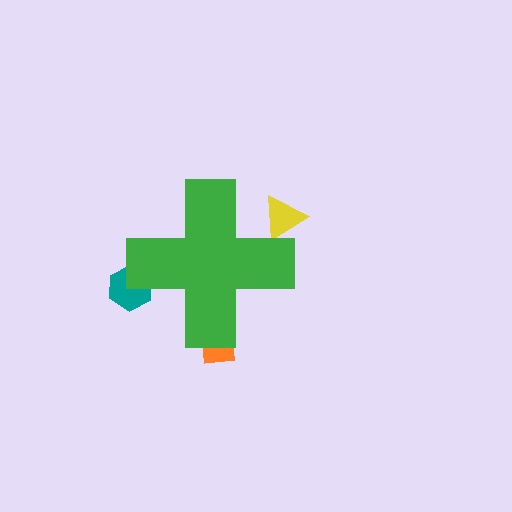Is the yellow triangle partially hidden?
Yes, the yellow triangle is partially hidden behind the green cross.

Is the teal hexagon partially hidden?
Yes, the teal hexagon is partially hidden behind the green cross.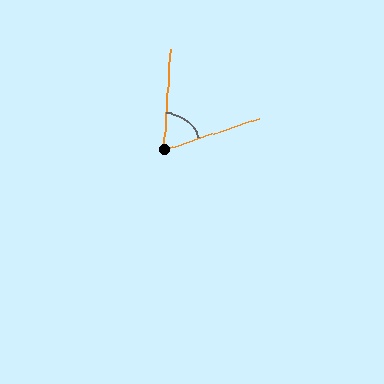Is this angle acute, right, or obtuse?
It is acute.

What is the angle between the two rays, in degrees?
Approximately 67 degrees.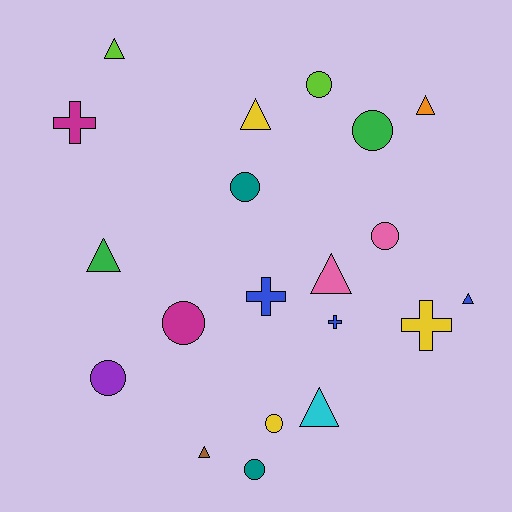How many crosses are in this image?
There are 4 crosses.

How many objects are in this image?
There are 20 objects.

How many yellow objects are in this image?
There are 3 yellow objects.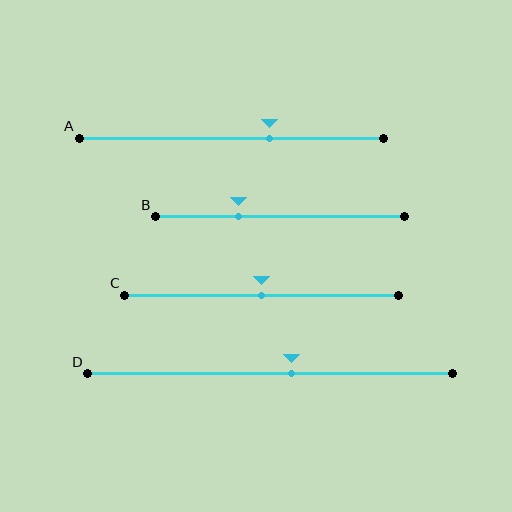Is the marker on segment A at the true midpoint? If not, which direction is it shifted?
No, the marker on segment A is shifted to the right by about 13% of the segment length.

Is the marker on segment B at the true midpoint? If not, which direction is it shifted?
No, the marker on segment B is shifted to the left by about 17% of the segment length.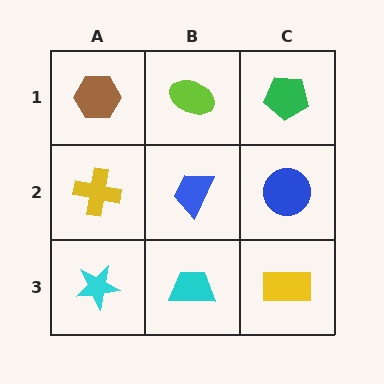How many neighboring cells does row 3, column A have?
2.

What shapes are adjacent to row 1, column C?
A blue circle (row 2, column C), a lime ellipse (row 1, column B).